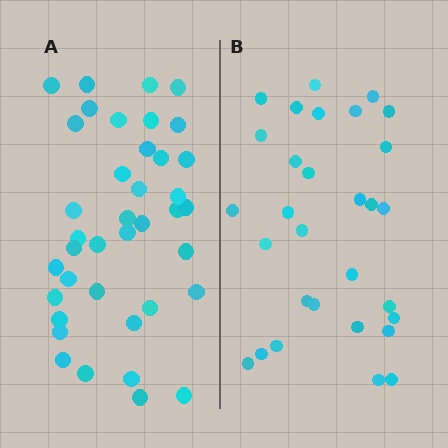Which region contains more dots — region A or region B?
Region A (the left region) has more dots.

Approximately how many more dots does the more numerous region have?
Region A has roughly 8 or so more dots than region B.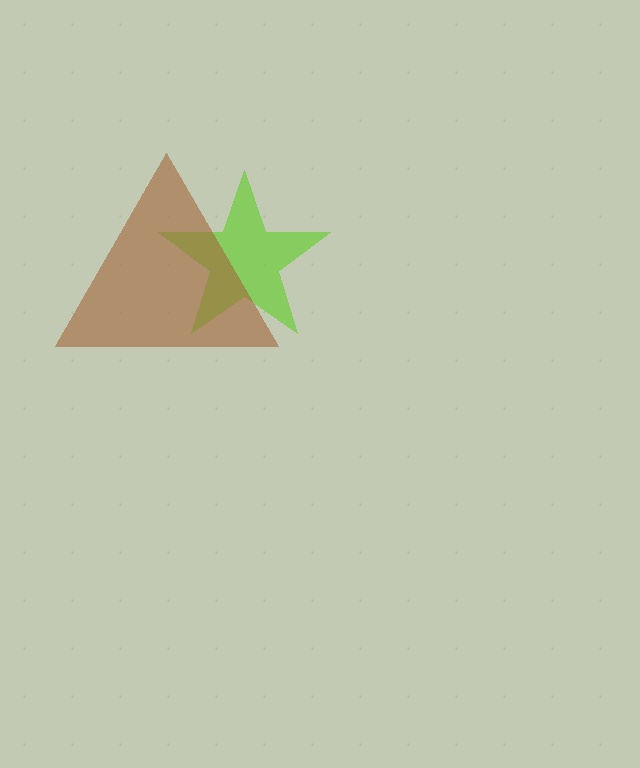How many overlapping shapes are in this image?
There are 2 overlapping shapes in the image.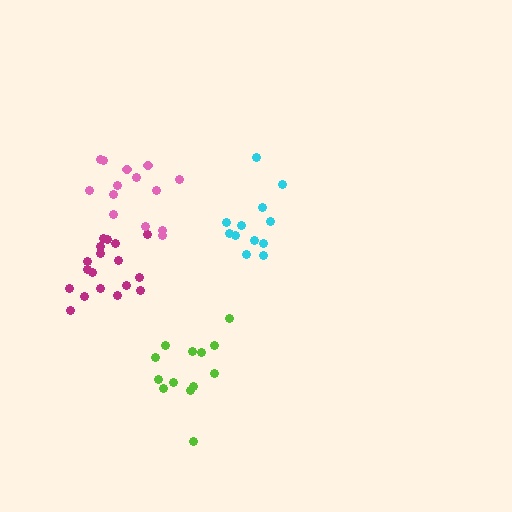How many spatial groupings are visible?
There are 4 spatial groupings.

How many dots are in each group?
Group 1: 13 dots, Group 2: 18 dots, Group 3: 14 dots, Group 4: 12 dots (57 total).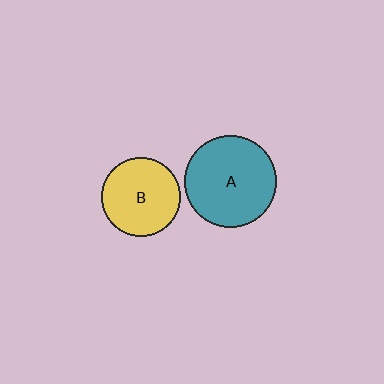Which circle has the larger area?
Circle A (teal).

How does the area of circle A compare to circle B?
Approximately 1.4 times.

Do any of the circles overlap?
No, none of the circles overlap.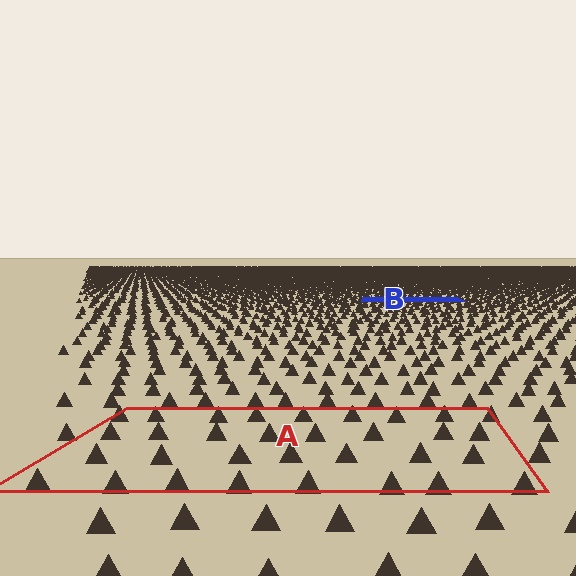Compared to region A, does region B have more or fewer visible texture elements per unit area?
Region B has more texture elements per unit area — they are packed more densely because it is farther away.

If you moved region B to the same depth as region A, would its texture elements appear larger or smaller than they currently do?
They would appear larger. At a closer depth, the same texture elements are projected at a bigger on-screen size.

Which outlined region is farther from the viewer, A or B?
Region B is farther from the viewer — the texture elements inside it appear smaller and more densely packed.